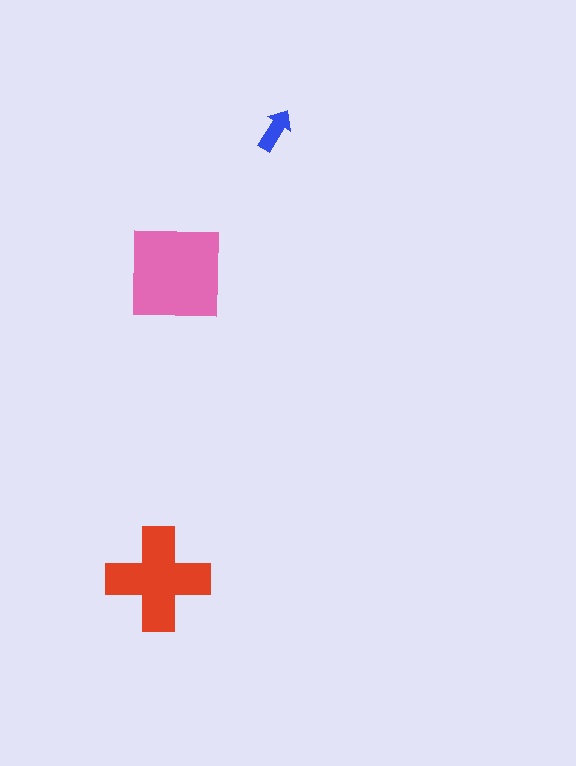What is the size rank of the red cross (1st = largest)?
2nd.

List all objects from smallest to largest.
The blue arrow, the red cross, the pink square.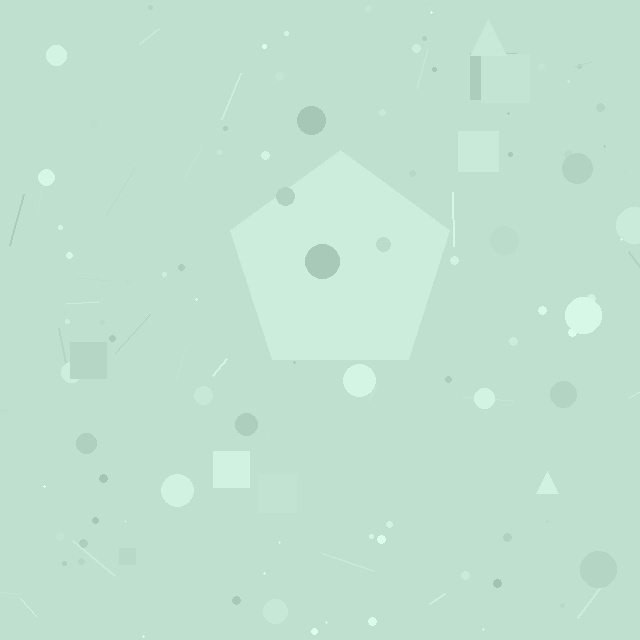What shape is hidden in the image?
A pentagon is hidden in the image.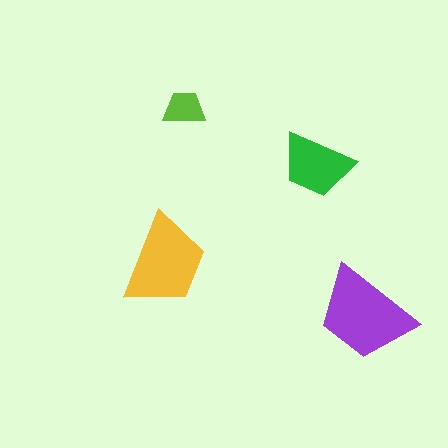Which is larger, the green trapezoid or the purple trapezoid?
The purple one.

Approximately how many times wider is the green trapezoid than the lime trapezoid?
About 1.5 times wider.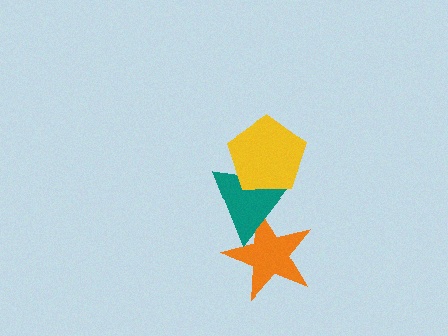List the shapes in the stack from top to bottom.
From top to bottom: the yellow pentagon, the teal triangle, the orange star.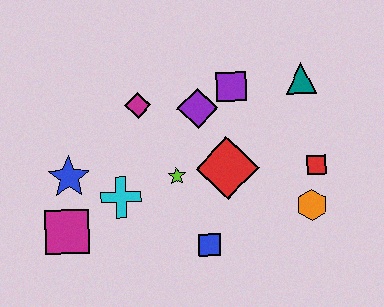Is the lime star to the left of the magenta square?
No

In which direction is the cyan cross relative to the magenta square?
The cyan cross is to the right of the magenta square.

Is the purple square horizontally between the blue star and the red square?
Yes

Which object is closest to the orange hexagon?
The red square is closest to the orange hexagon.